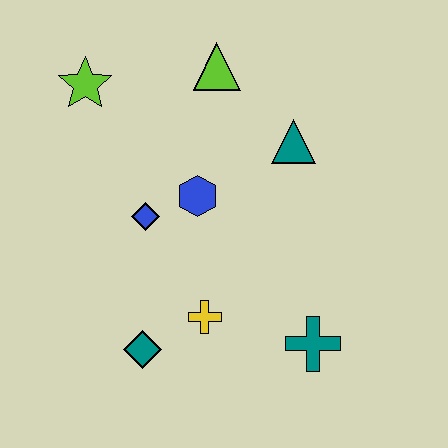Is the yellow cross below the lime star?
Yes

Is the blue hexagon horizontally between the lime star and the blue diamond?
No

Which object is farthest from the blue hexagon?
The teal cross is farthest from the blue hexagon.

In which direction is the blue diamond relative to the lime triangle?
The blue diamond is below the lime triangle.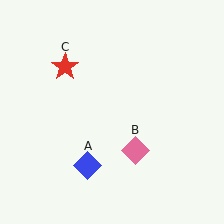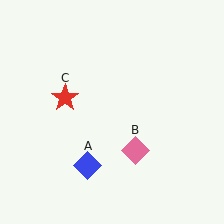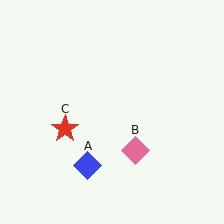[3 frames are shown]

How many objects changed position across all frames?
1 object changed position: red star (object C).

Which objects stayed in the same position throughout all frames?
Blue diamond (object A) and pink diamond (object B) remained stationary.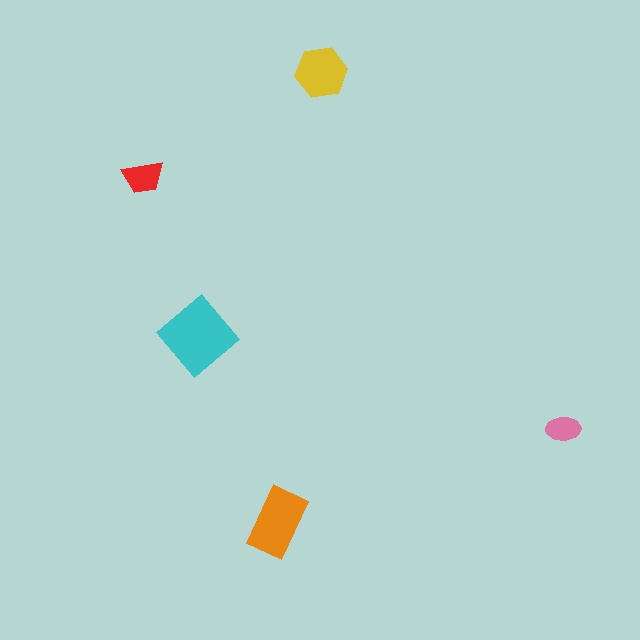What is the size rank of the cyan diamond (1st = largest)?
1st.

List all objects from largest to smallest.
The cyan diamond, the orange rectangle, the yellow hexagon, the red trapezoid, the pink ellipse.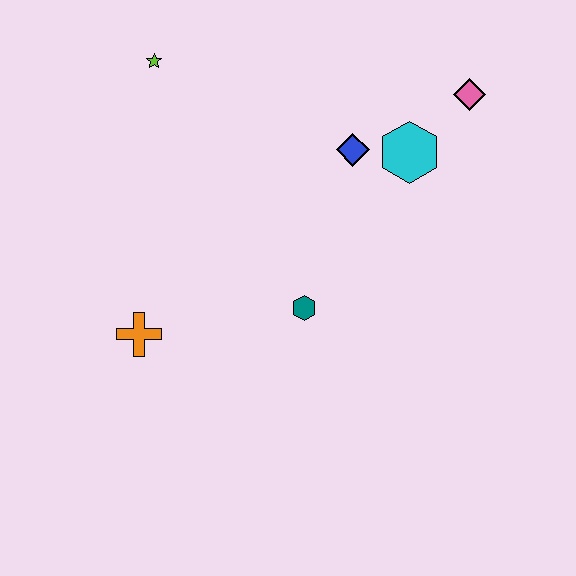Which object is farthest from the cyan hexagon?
The orange cross is farthest from the cyan hexagon.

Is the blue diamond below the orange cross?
No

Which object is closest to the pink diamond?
The cyan hexagon is closest to the pink diamond.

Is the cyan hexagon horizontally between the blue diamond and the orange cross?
No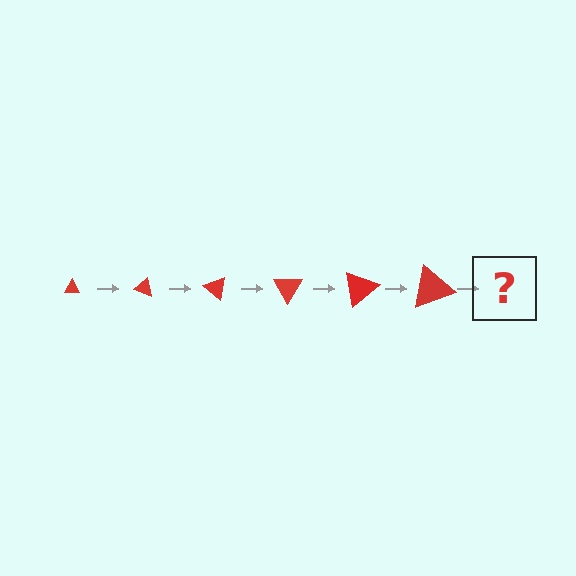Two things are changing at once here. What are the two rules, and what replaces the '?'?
The two rules are that the triangle grows larger each step and it rotates 20 degrees each step. The '?' should be a triangle, larger than the previous one and rotated 120 degrees from the start.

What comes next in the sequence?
The next element should be a triangle, larger than the previous one and rotated 120 degrees from the start.